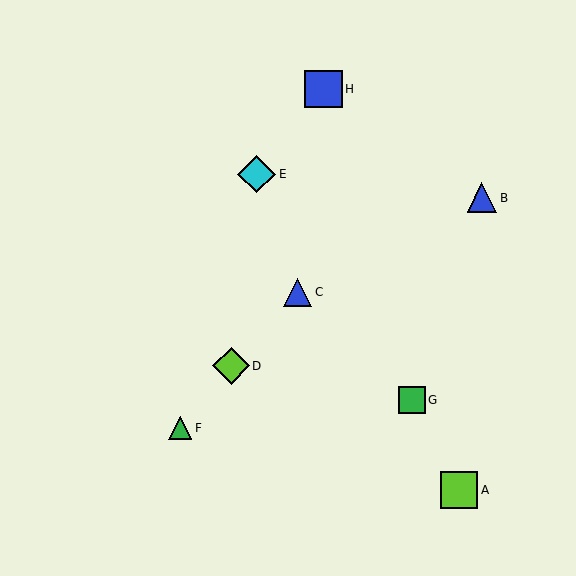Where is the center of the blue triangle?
The center of the blue triangle is at (482, 198).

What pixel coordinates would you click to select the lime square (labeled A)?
Click at (459, 490) to select the lime square A.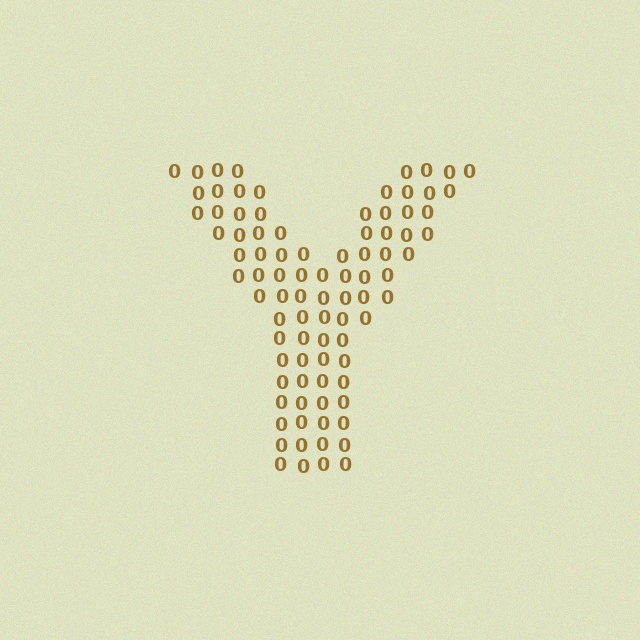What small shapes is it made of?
It is made of small digit 0's.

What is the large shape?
The large shape is the letter Y.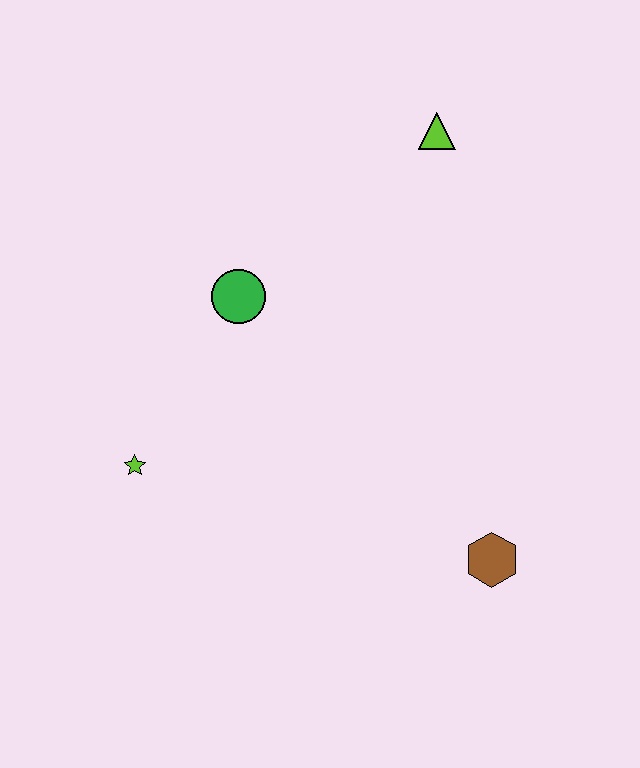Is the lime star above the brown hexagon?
Yes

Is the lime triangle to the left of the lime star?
No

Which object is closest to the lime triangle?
The green circle is closest to the lime triangle.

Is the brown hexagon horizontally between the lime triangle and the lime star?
No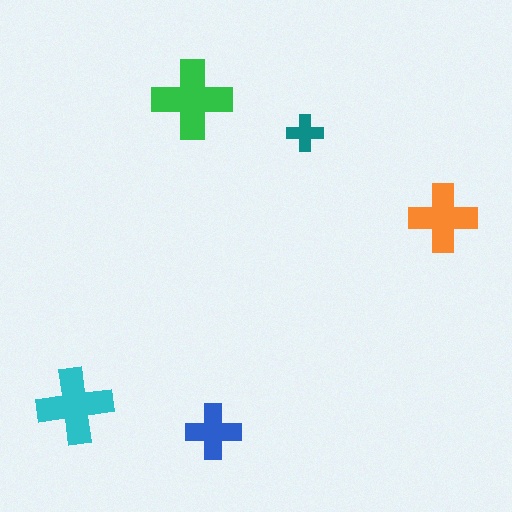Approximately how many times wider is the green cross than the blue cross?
About 1.5 times wider.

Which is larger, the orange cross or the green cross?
The green one.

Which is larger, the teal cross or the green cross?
The green one.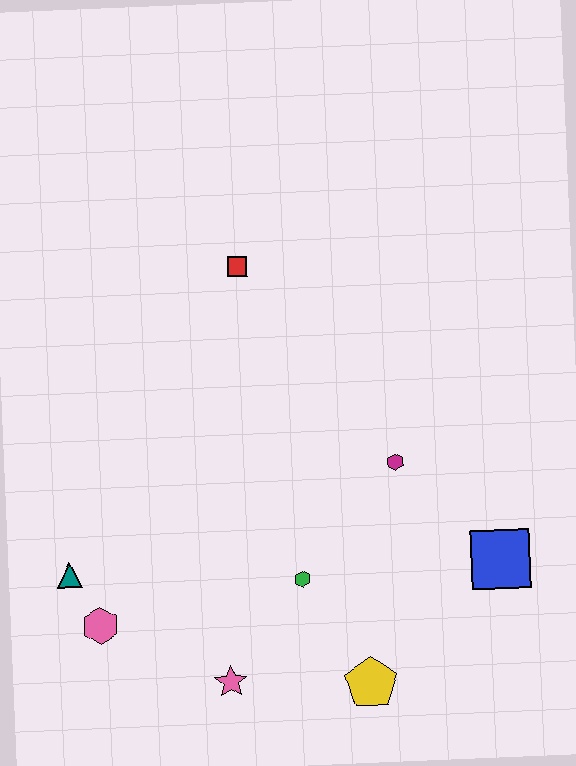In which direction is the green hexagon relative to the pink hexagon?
The green hexagon is to the right of the pink hexagon.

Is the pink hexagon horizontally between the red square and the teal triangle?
Yes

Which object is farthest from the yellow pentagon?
The red square is farthest from the yellow pentagon.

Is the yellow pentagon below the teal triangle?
Yes